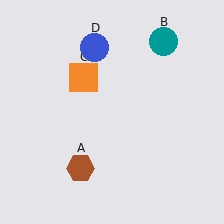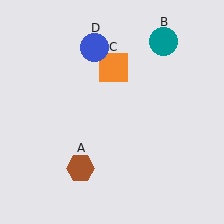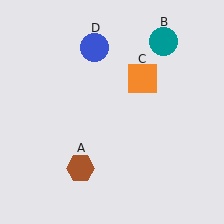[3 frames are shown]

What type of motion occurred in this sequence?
The orange square (object C) rotated clockwise around the center of the scene.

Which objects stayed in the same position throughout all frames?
Brown hexagon (object A) and teal circle (object B) and blue circle (object D) remained stationary.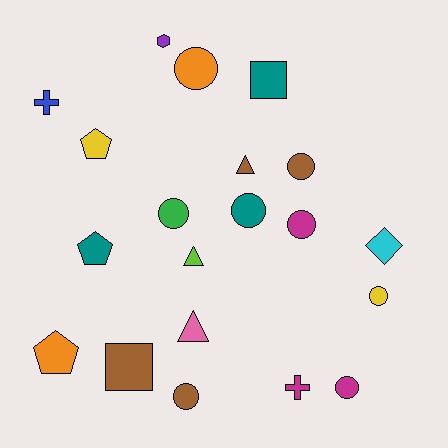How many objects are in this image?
There are 20 objects.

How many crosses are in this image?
There are 2 crosses.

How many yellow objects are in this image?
There are 2 yellow objects.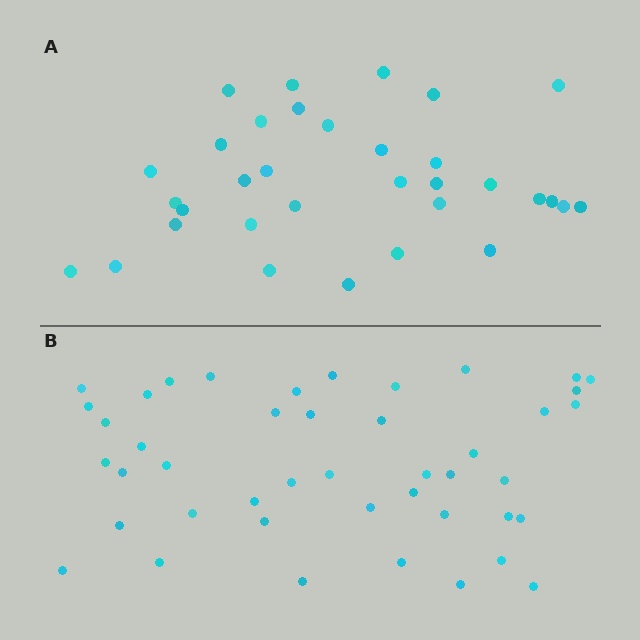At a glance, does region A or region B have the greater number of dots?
Region B (the bottom region) has more dots.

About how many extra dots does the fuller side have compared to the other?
Region B has roughly 12 or so more dots than region A.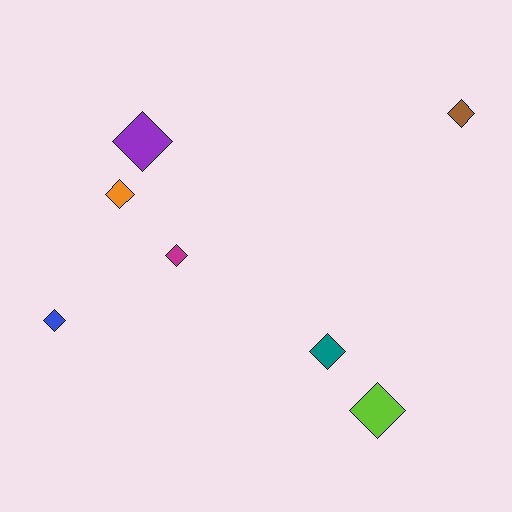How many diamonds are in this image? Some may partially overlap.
There are 7 diamonds.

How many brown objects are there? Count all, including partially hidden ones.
There is 1 brown object.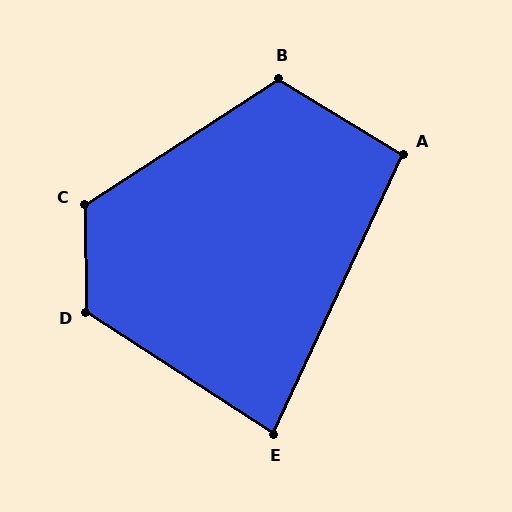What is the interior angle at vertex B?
Approximately 116 degrees (obtuse).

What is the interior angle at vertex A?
Approximately 96 degrees (obtuse).